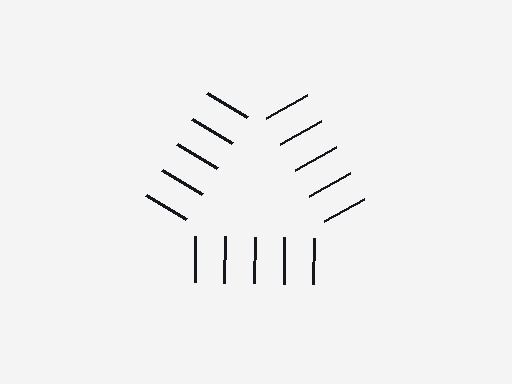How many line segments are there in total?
15 — 5 along each of the 3 edges.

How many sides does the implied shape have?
3 sides — the line-ends trace a triangle.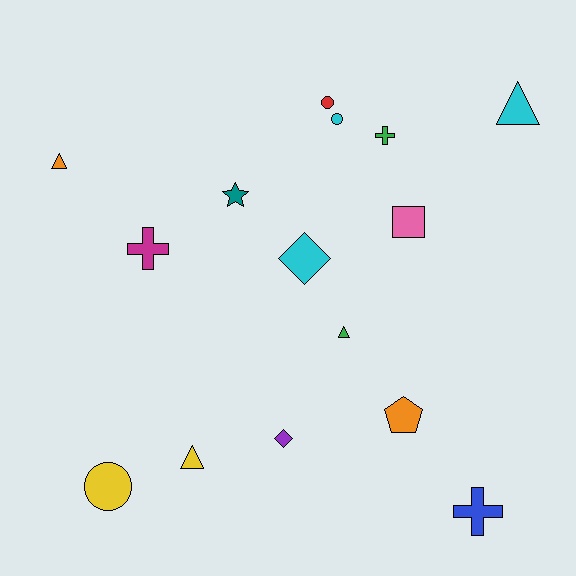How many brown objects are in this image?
There are no brown objects.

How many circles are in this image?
There are 3 circles.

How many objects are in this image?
There are 15 objects.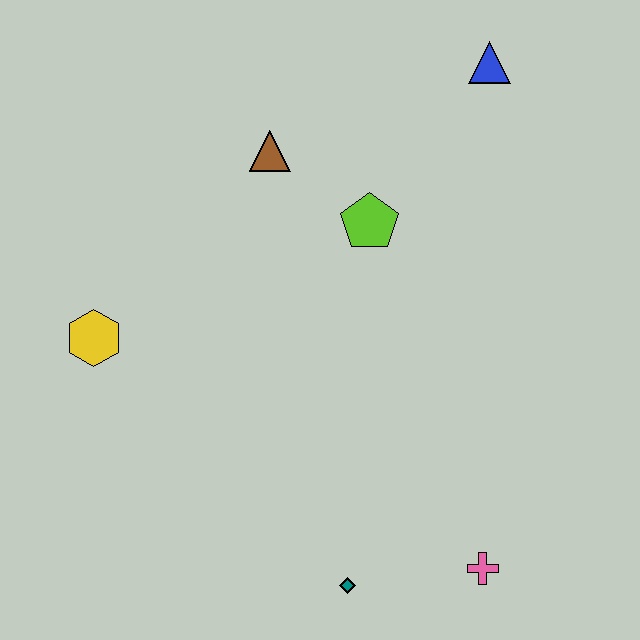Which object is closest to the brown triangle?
The lime pentagon is closest to the brown triangle.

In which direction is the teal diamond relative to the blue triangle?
The teal diamond is below the blue triangle.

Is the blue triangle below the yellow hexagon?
No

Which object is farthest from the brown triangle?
The pink cross is farthest from the brown triangle.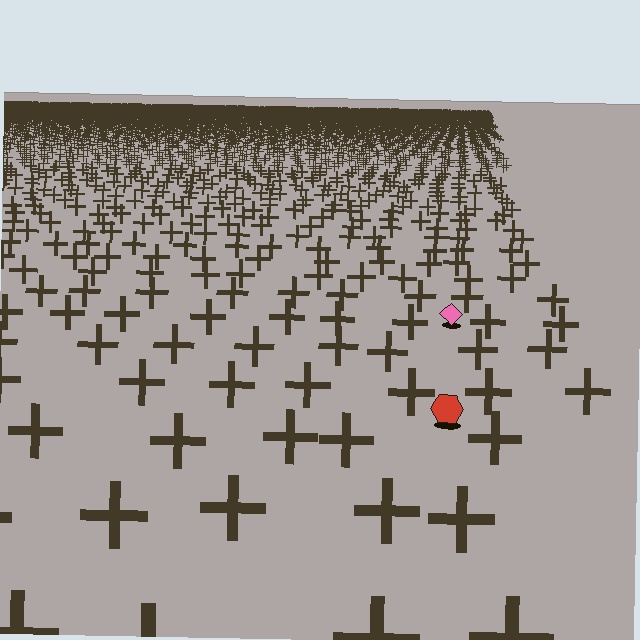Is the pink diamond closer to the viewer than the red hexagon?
No. The red hexagon is closer — you can tell from the texture gradient: the ground texture is coarser near it.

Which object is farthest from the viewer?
The pink diamond is farthest from the viewer. It appears smaller and the ground texture around it is denser.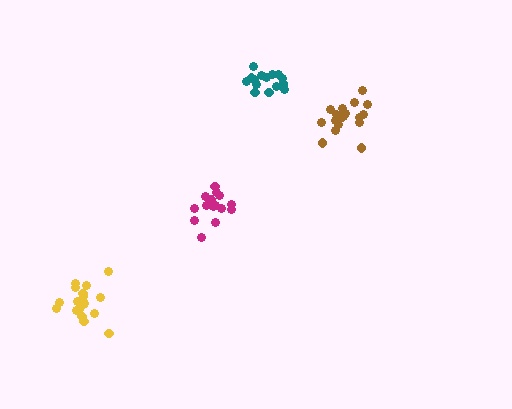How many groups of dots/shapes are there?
There are 4 groups.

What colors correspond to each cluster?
The clusters are colored: magenta, yellow, brown, teal.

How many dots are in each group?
Group 1: 15 dots, Group 2: 18 dots, Group 3: 19 dots, Group 4: 15 dots (67 total).